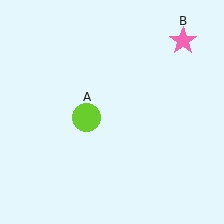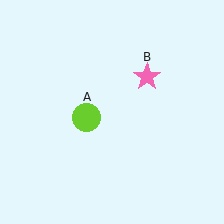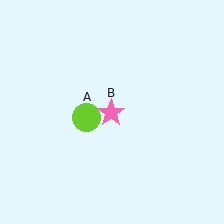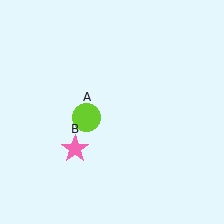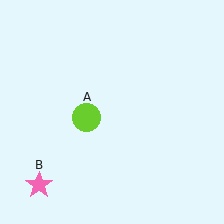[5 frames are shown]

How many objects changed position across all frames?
1 object changed position: pink star (object B).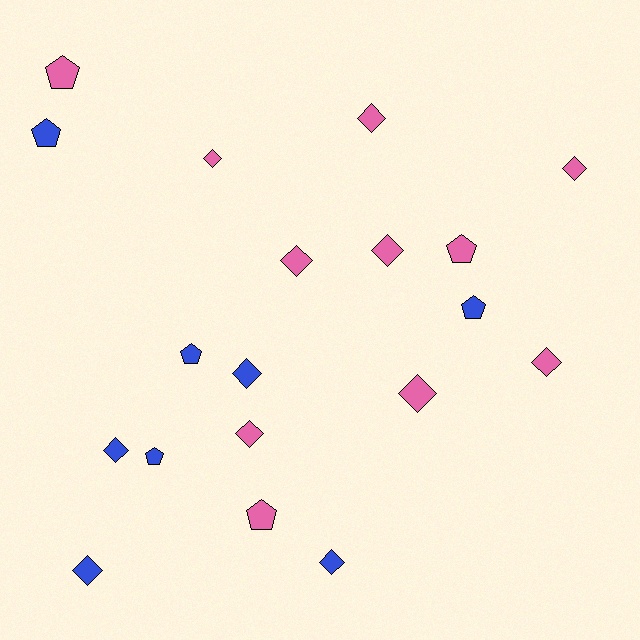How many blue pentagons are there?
There are 4 blue pentagons.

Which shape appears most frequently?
Diamond, with 12 objects.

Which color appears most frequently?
Pink, with 11 objects.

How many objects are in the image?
There are 19 objects.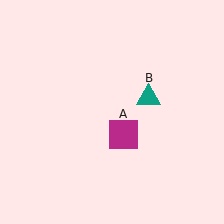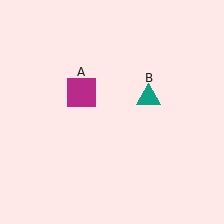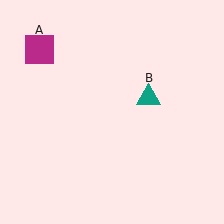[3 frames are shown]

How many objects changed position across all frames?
1 object changed position: magenta square (object A).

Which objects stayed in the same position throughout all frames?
Teal triangle (object B) remained stationary.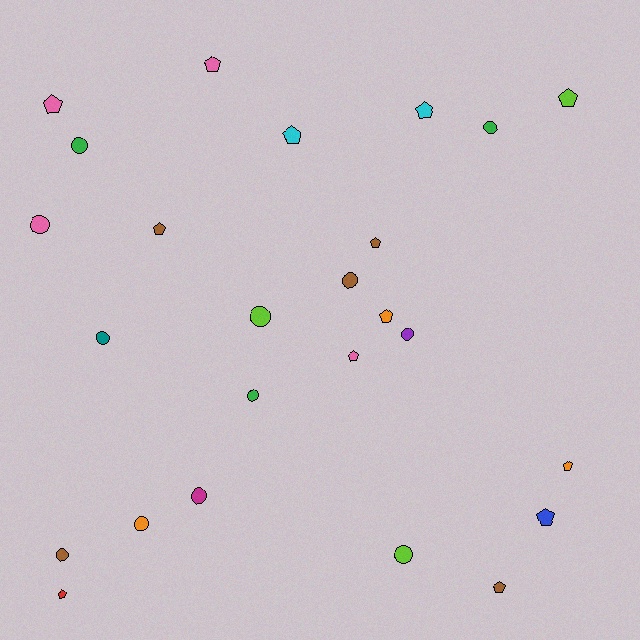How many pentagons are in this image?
There are 13 pentagons.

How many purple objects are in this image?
There is 1 purple object.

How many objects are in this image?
There are 25 objects.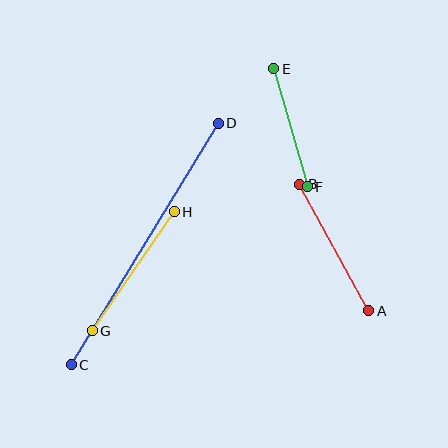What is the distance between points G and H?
The distance is approximately 144 pixels.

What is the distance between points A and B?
The distance is approximately 144 pixels.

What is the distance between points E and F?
The distance is approximately 123 pixels.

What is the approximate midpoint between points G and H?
The midpoint is at approximately (133, 271) pixels.